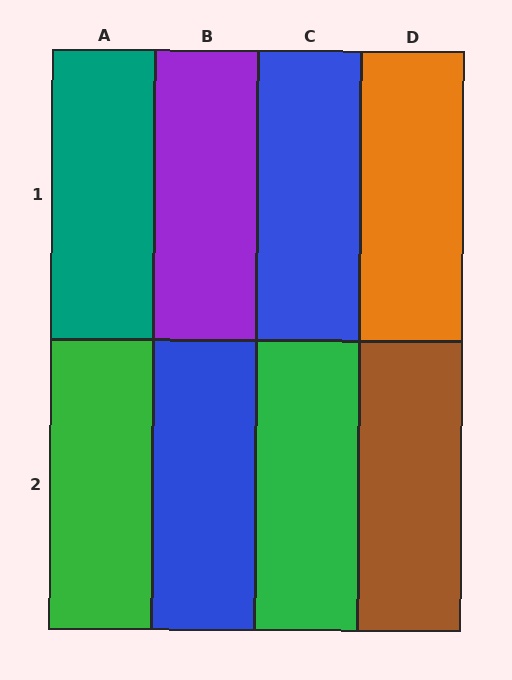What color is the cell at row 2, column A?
Green.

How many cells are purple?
1 cell is purple.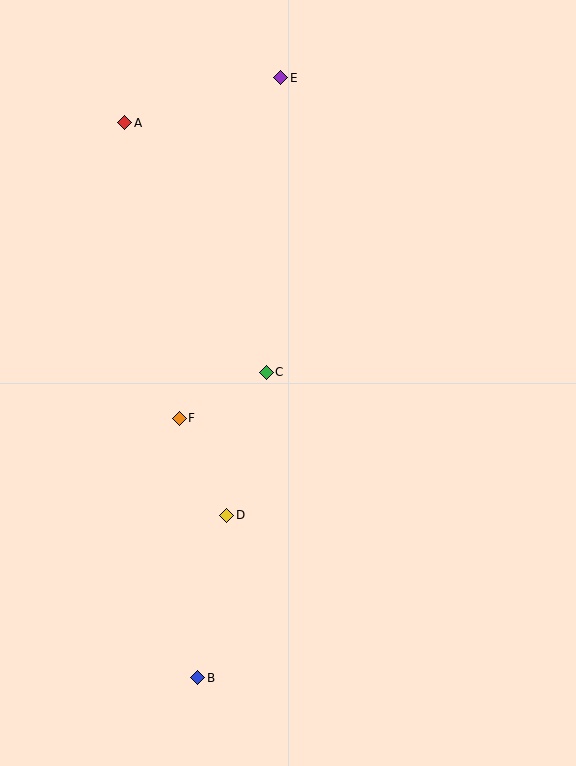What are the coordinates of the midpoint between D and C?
The midpoint between D and C is at (246, 444).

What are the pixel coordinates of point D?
Point D is at (227, 515).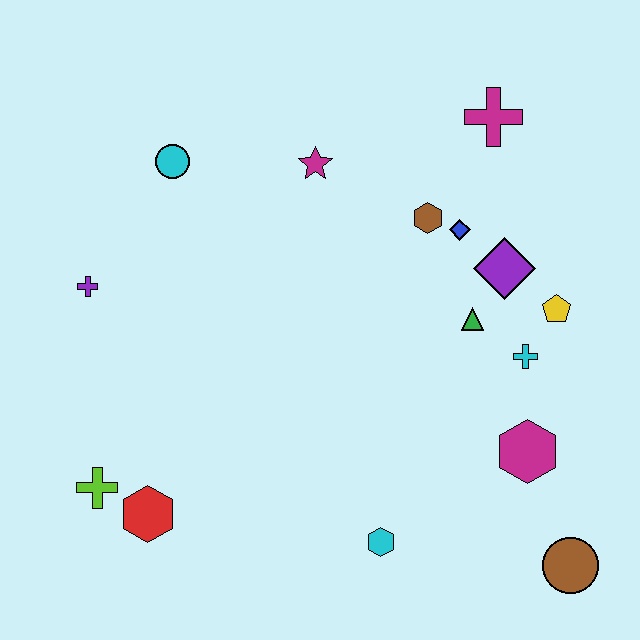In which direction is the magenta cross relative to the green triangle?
The magenta cross is above the green triangle.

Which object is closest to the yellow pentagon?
The cyan cross is closest to the yellow pentagon.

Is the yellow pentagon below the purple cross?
Yes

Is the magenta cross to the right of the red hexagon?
Yes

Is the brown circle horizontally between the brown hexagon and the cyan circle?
No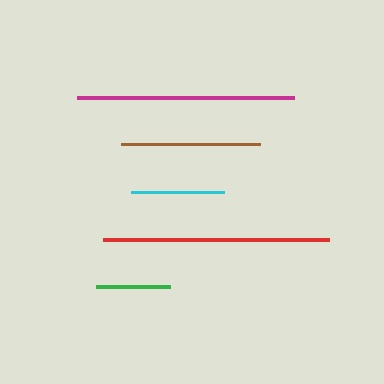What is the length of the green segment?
The green segment is approximately 74 pixels long.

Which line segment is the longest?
The red line is the longest at approximately 225 pixels.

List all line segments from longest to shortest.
From longest to shortest: red, magenta, brown, cyan, green.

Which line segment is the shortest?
The green line is the shortest at approximately 74 pixels.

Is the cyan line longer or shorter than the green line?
The cyan line is longer than the green line.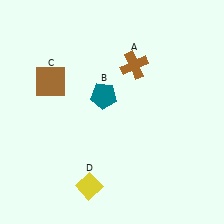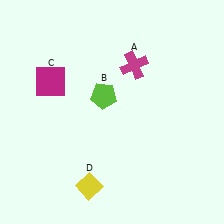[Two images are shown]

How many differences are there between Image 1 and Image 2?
There are 3 differences between the two images.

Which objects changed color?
A changed from brown to magenta. B changed from teal to lime. C changed from brown to magenta.